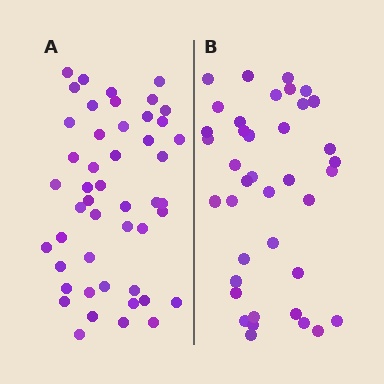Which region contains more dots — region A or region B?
Region A (the left region) has more dots.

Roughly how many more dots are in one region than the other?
Region A has roughly 8 or so more dots than region B.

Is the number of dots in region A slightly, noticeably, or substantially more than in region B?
Region A has only slightly more — the two regions are fairly close. The ratio is roughly 1.2 to 1.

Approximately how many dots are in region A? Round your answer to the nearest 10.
About 50 dots. (The exact count is 48, which rounds to 50.)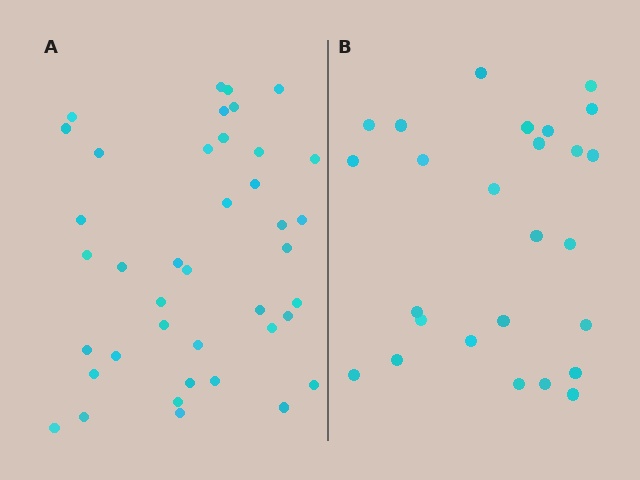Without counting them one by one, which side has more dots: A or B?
Region A (the left region) has more dots.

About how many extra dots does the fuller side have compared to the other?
Region A has approximately 15 more dots than region B.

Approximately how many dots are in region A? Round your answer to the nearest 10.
About 40 dots.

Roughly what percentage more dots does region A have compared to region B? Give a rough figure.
About 55% more.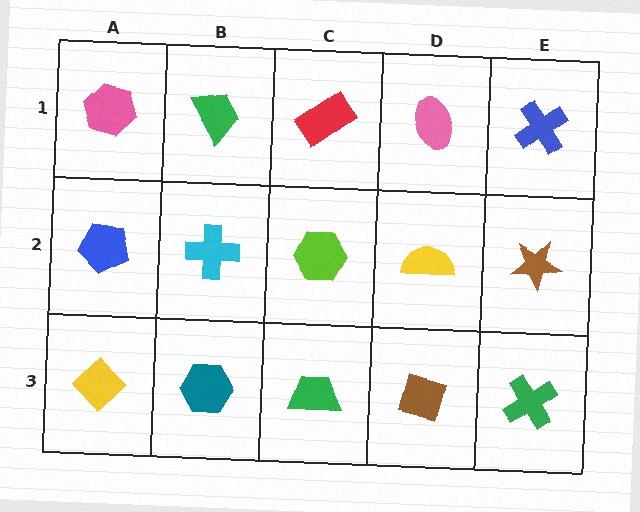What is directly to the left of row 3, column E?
A brown diamond.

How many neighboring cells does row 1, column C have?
3.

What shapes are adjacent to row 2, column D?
A pink ellipse (row 1, column D), a brown diamond (row 3, column D), a lime hexagon (row 2, column C), a brown star (row 2, column E).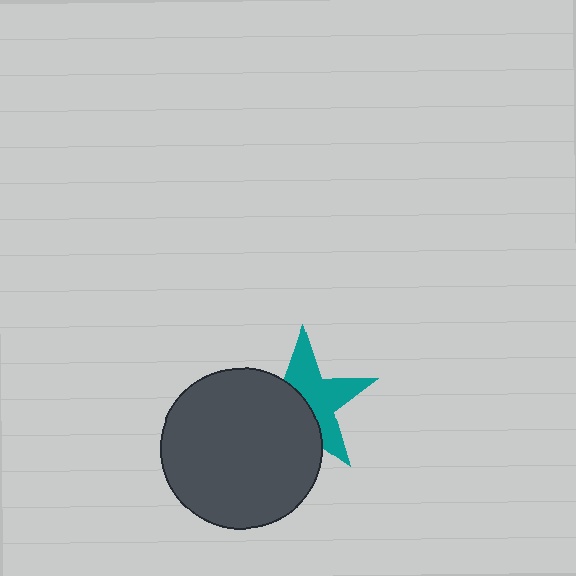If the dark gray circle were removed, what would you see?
You would see the complete teal star.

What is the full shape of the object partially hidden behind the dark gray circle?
The partially hidden object is a teal star.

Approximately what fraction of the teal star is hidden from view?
Roughly 49% of the teal star is hidden behind the dark gray circle.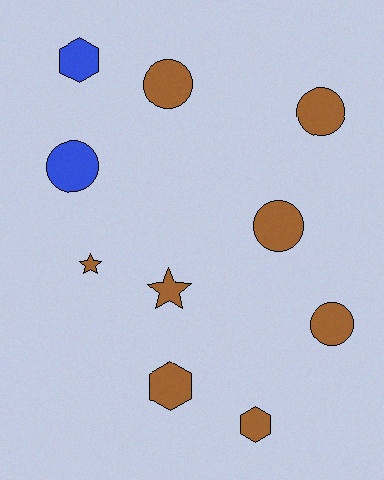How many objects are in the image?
There are 10 objects.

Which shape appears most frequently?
Circle, with 5 objects.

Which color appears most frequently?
Brown, with 8 objects.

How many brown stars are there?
There are 2 brown stars.